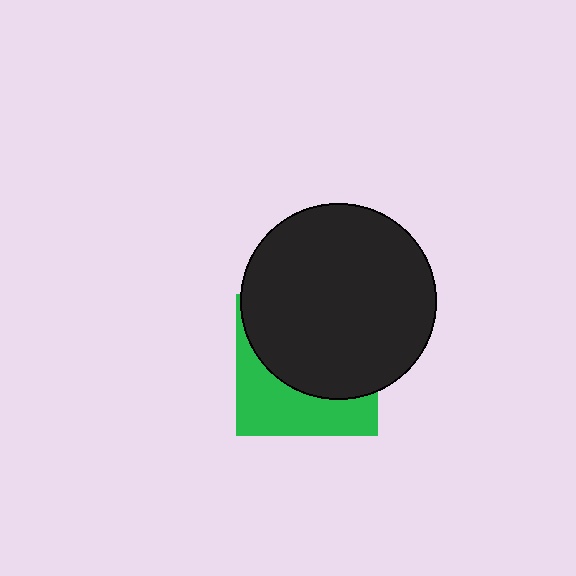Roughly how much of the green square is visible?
A small part of it is visible (roughly 38%).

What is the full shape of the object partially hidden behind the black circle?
The partially hidden object is a green square.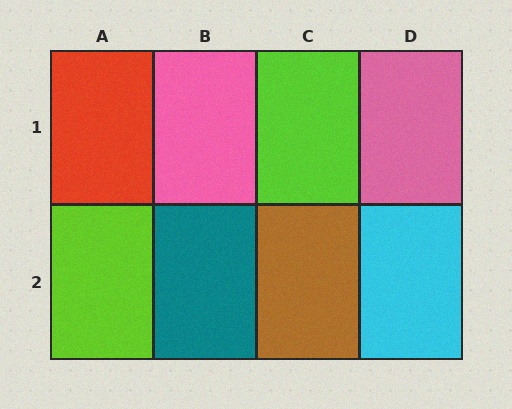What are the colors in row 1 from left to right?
Red, pink, lime, pink.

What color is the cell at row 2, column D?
Cyan.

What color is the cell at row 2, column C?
Brown.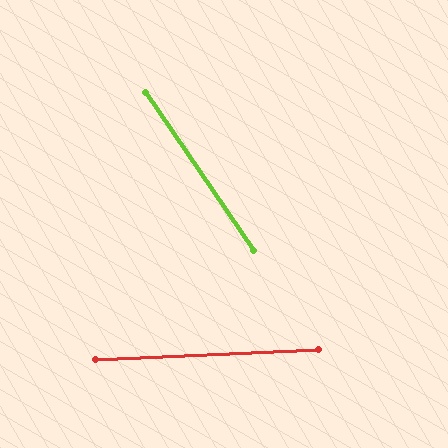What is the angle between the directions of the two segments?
Approximately 58 degrees.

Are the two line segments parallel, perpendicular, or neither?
Neither parallel nor perpendicular — they differ by about 58°.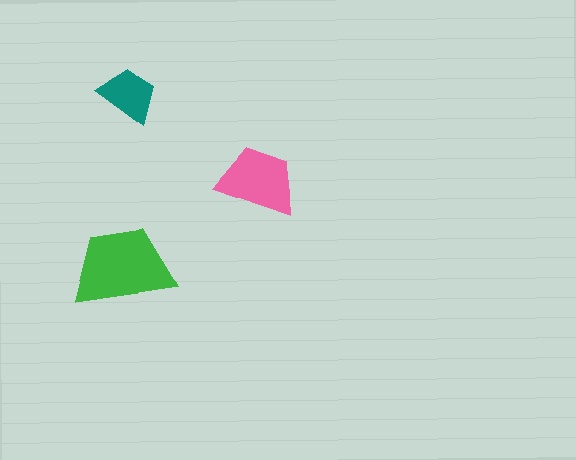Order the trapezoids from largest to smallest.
the green one, the pink one, the teal one.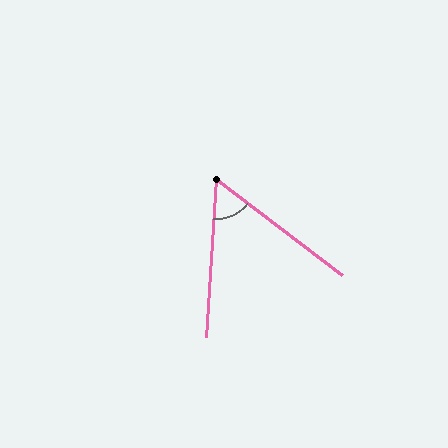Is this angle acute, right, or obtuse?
It is acute.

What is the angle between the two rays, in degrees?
Approximately 56 degrees.